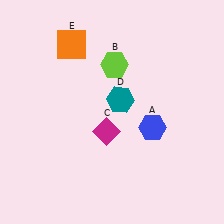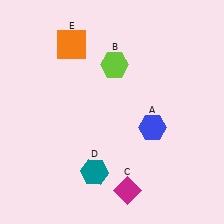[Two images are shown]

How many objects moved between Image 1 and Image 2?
2 objects moved between the two images.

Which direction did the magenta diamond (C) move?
The magenta diamond (C) moved down.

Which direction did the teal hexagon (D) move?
The teal hexagon (D) moved down.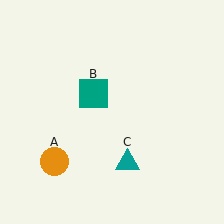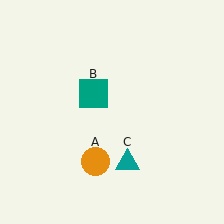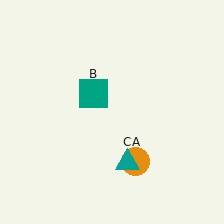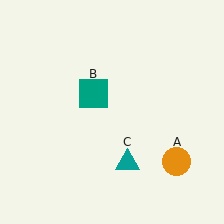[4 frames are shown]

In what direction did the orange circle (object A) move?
The orange circle (object A) moved right.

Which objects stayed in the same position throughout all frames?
Teal square (object B) and teal triangle (object C) remained stationary.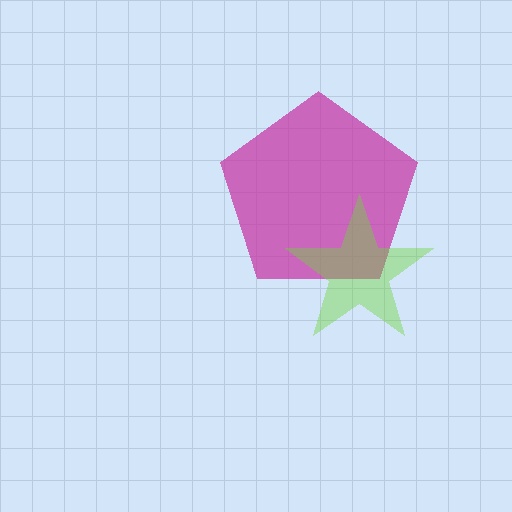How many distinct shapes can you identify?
There are 2 distinct shapes: a magenta pentagon, a lime star.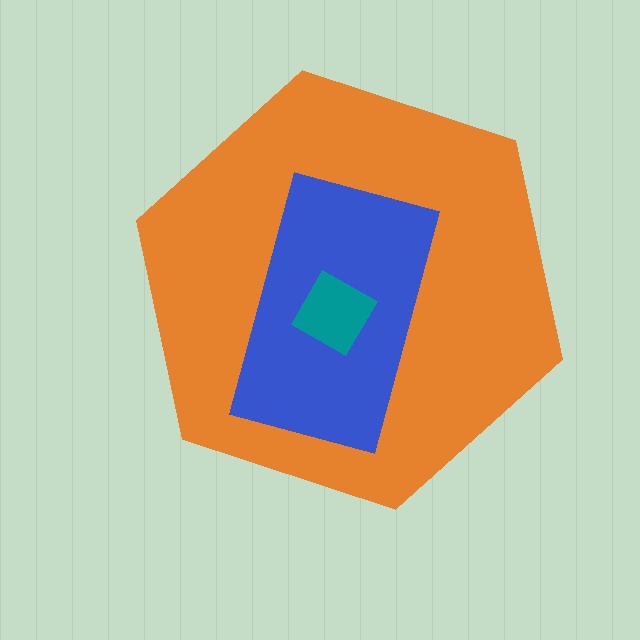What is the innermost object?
The teal diamond.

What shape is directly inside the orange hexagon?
The blue rectangle.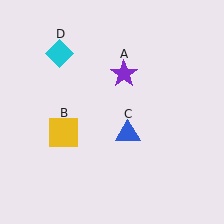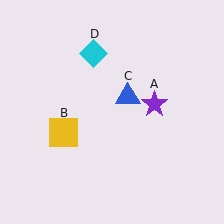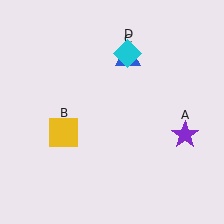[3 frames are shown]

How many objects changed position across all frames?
3 objects changed position: purple star (object A), blue triangle (object C), cyan diamond (object D).